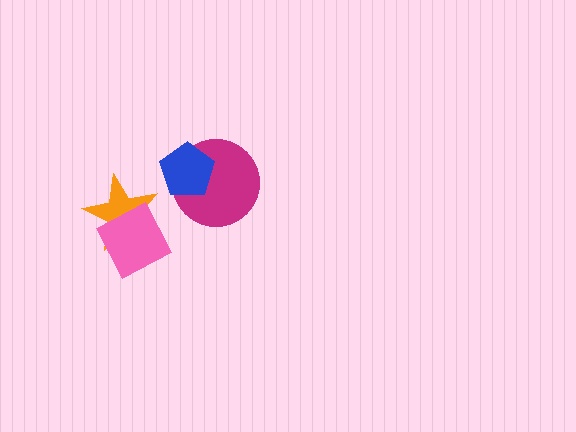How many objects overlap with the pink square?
1 object overlaps with the pink square.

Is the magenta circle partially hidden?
Yes, it is partially covered by another shape.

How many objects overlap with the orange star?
1 object overlaps with the orange star.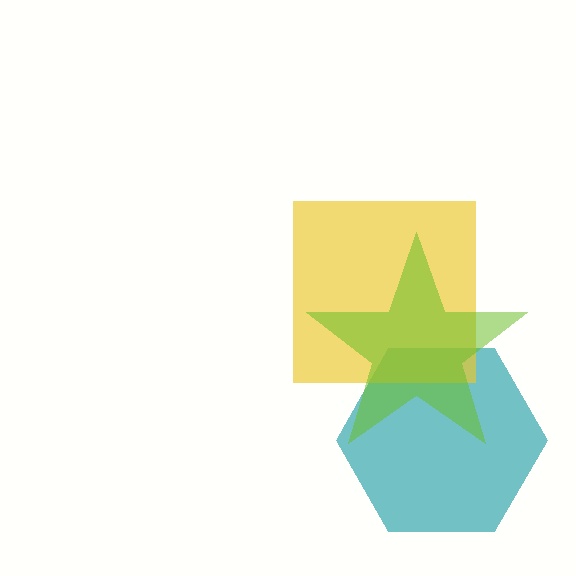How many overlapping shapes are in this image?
There are 3 overlapping shapes in the image.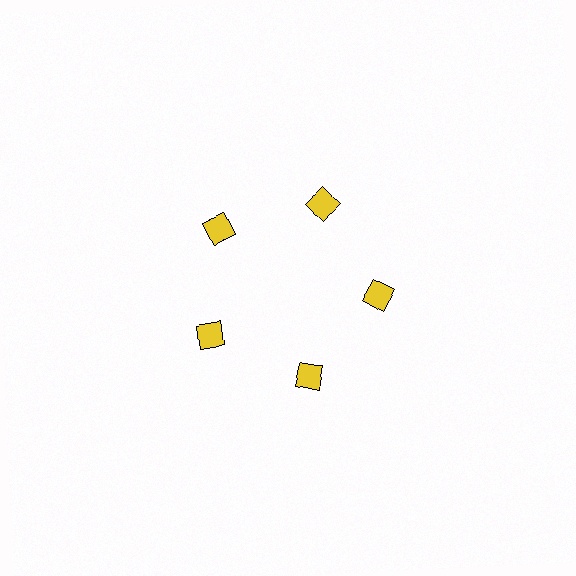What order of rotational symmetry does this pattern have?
This pattern has 5-fold rotational symmetry.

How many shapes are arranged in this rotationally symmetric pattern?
There are 5 shapes, arranged in 5 groups of 1.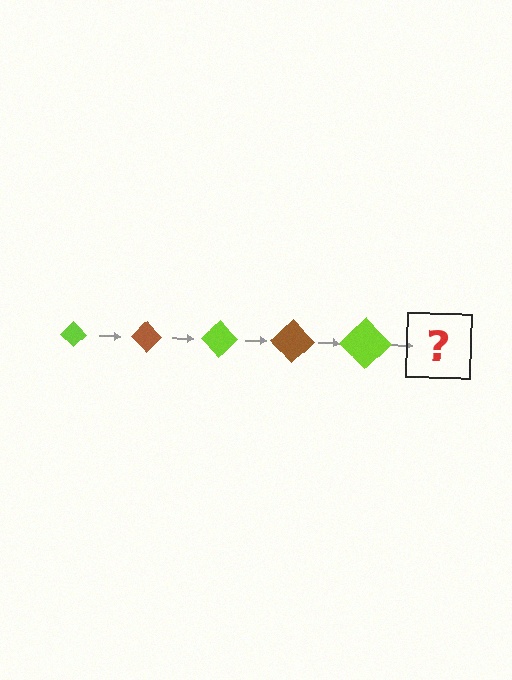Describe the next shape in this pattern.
It should be a brown diamond, larger than the previous one.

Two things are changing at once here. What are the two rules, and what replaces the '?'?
The two rules are that the diamond grows larger each step and the color cycles through lime and brown. The '?' should be a brown diamond, larger than the previous one.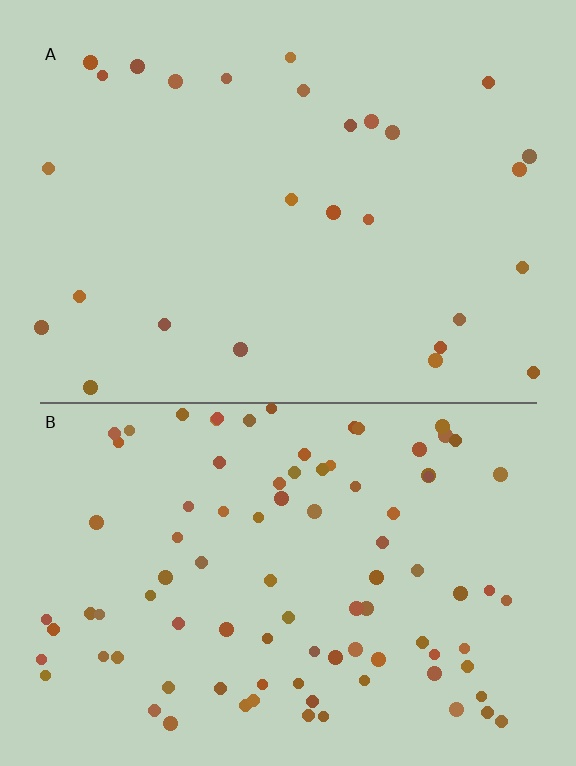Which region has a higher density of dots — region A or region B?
B (the bottom).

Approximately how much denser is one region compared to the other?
Approximately 3.4× — region B over region A.